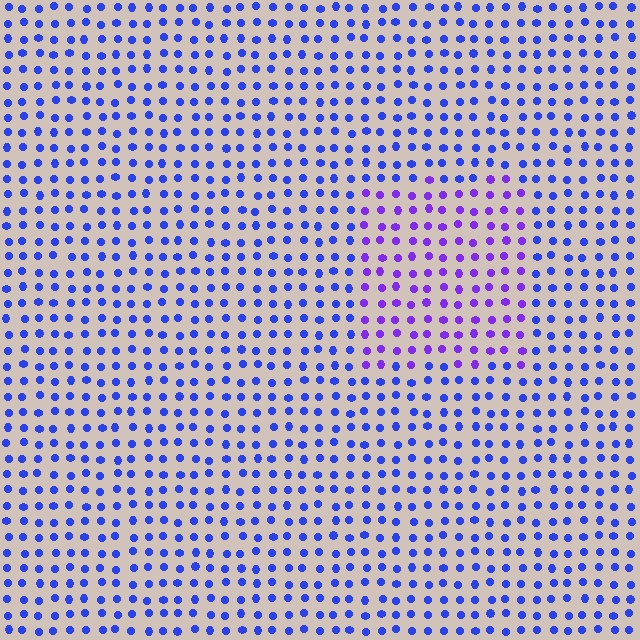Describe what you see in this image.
The image is filled with small blue elements in a uniform arrangement. A rectangle-shaped region is visible where the elements are tinted to a slightly different hue, forming a subtle color boundary.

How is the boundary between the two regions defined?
The boundary is defined purely by a slight shift in hue (about 34 degrees). Spacing, size, and orientation are identical on both sides.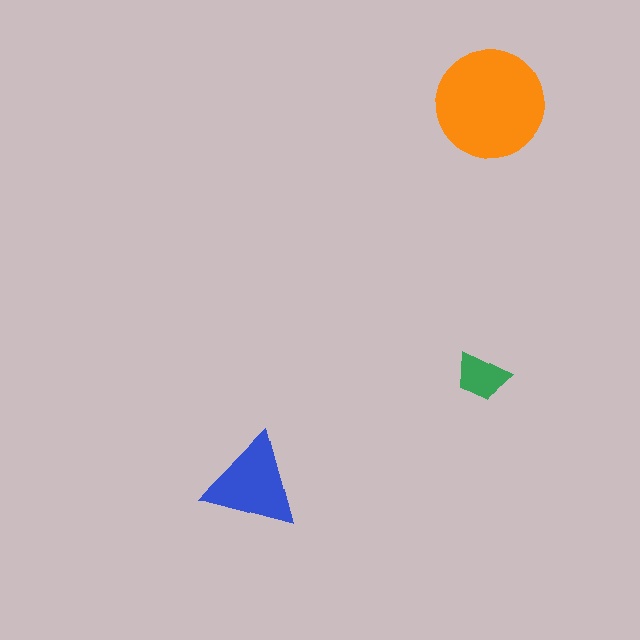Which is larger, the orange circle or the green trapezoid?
The orange circle.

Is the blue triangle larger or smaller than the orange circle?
Smaller.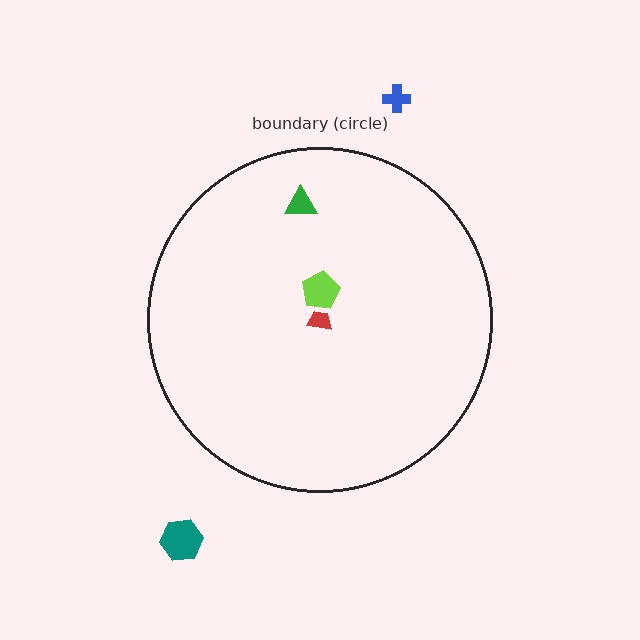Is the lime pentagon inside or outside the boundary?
Inside.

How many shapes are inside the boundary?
3 inside, 2 outside.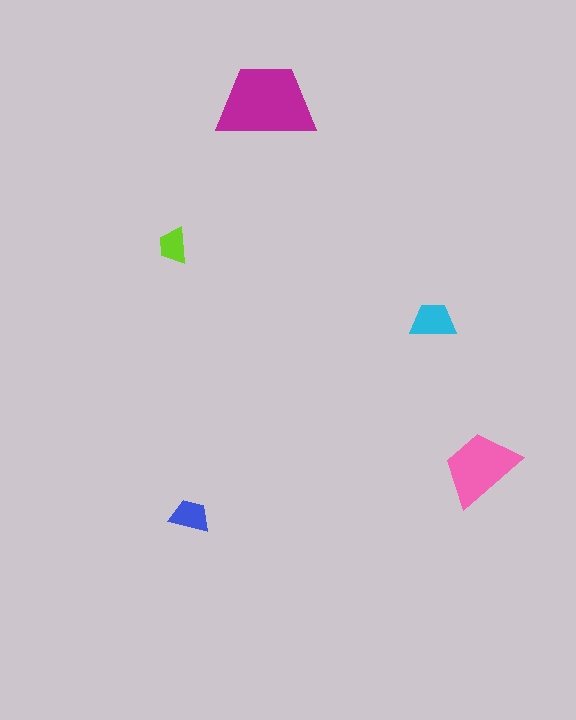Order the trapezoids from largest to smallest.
the magenta one, the pink one, the cyan one, the blue one, the lime one.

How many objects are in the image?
There are 5 objects in the image.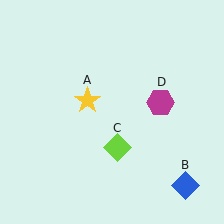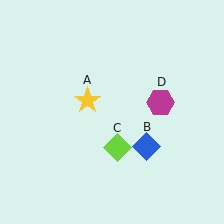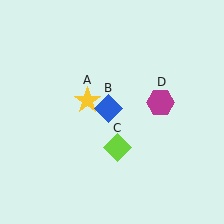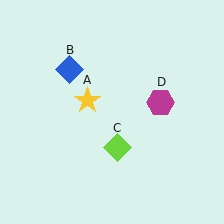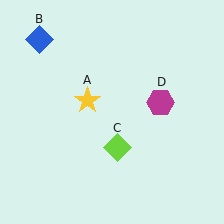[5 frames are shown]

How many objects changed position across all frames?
1 object changed position: blue diamond (object B).